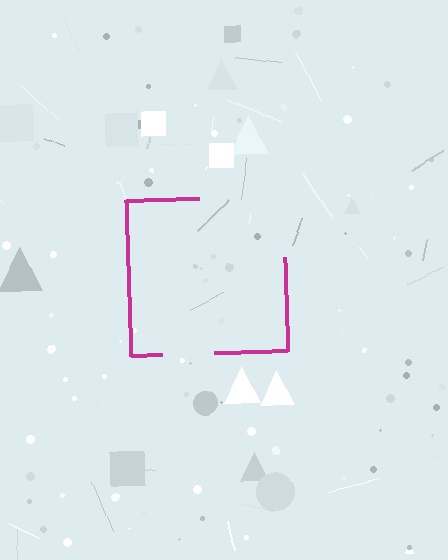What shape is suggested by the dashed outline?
The dashed outline suggests a square.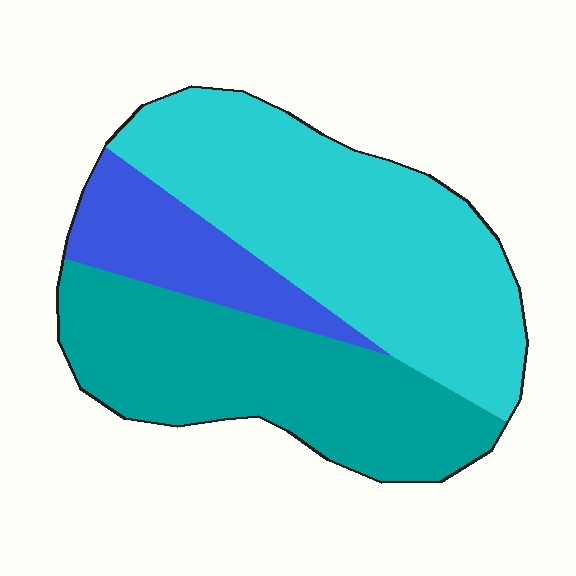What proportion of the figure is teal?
Teal covers roughly 35% of the figure.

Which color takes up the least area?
Blue, at roughly 15%.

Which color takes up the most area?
Cyan, at roughly 45%.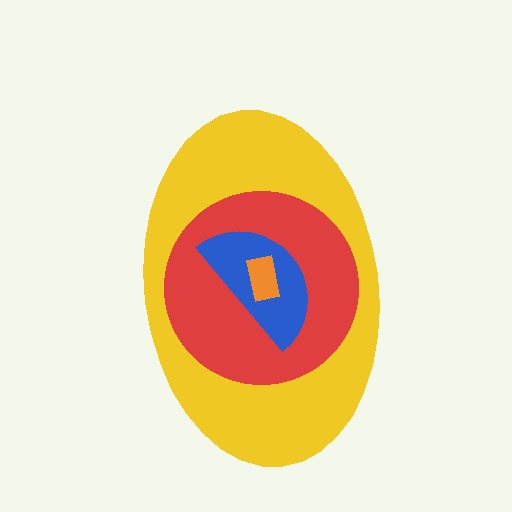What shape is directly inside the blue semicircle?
The orange rectangle.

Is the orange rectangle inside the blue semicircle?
Yes.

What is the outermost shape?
The yellow ellipse.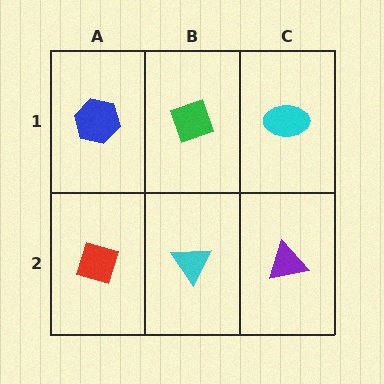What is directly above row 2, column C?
A cyan ellipse.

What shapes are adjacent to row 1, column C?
A purple triangle (row 2, column C), a green diamond (row 1, column B).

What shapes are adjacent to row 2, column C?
A cyan ellipse (row 1, column C), a cyan triangle (row 2, column B).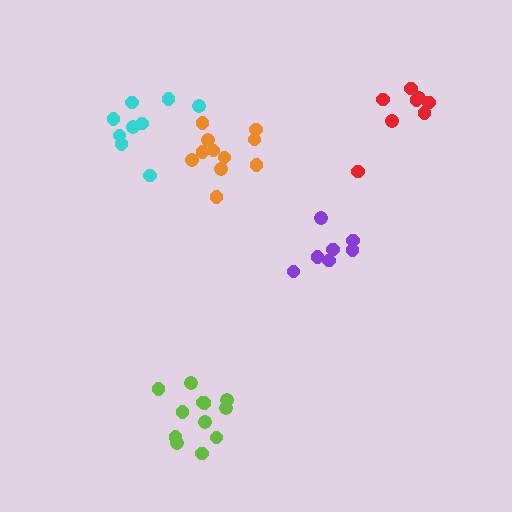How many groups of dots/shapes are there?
There are 5 groups.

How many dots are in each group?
Group 1: 7 dots, Group 2: 12 dots, Group 3: 8 dots, Group 4: 9 dots, Group 5: 11 dots (47 total).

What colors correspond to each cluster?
The clusters are colored: purple, lime, red, cyan, orange.